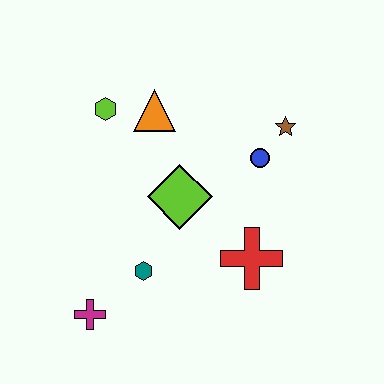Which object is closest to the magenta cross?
The teal hexagon is closest to the magenta cross.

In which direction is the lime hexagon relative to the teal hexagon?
The lime hexagon is above the teal hexagon.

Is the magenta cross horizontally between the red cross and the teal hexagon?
No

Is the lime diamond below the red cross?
No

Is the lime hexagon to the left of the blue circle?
Yes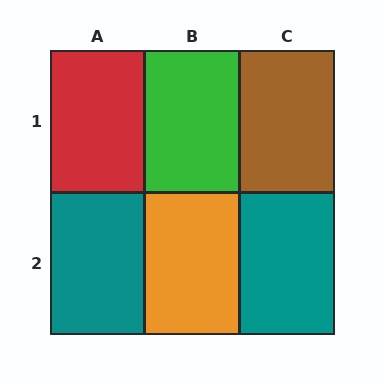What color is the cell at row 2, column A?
Teal.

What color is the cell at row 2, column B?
Orange.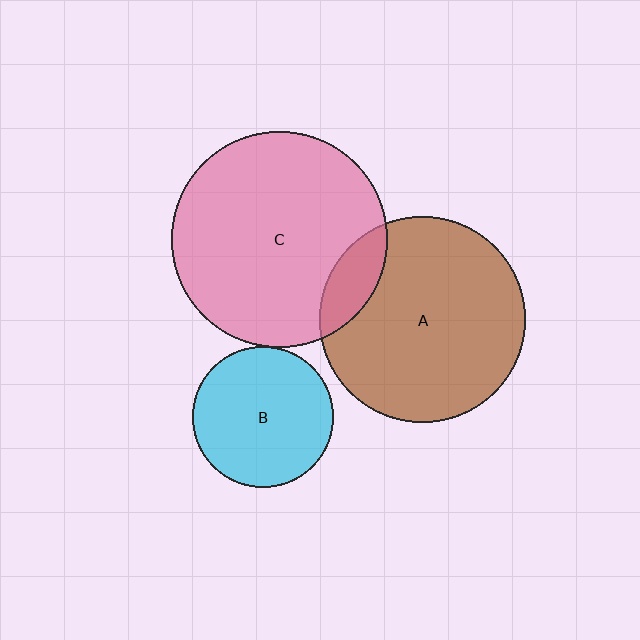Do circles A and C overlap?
Yes.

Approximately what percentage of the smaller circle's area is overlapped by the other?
Approximately 15%.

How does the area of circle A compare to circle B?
Approximately 2.1 times.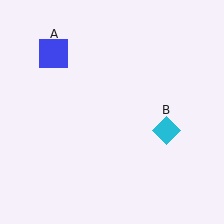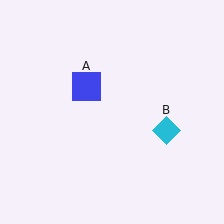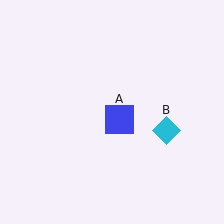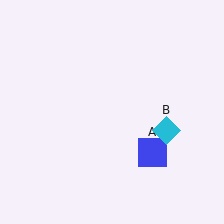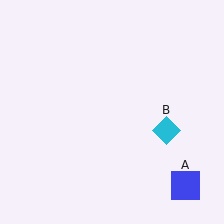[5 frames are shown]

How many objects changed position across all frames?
1 object changed position: blue square (object A).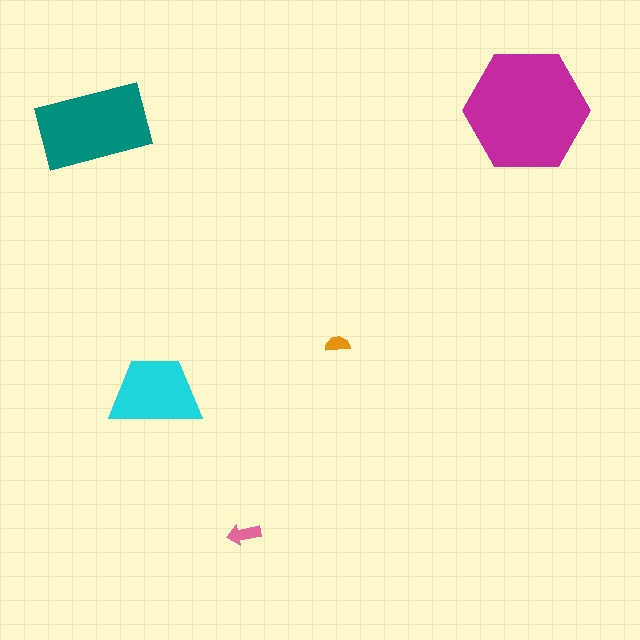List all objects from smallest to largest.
The orange semicircle, the pink arrow, the cyan trapezoid, the teal rectangle, the magenta hexagon.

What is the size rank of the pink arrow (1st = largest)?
4th.